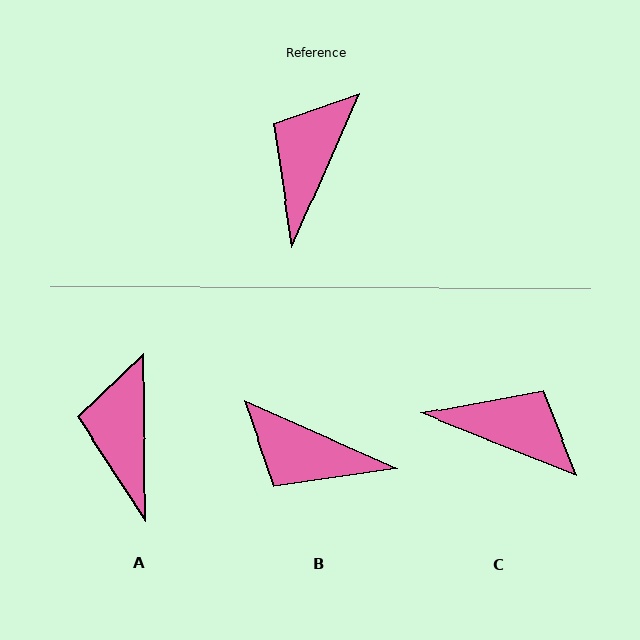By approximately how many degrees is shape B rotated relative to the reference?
Approximately 90 degrees counter-clockwise.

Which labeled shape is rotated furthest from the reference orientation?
B, about 90 degrees away.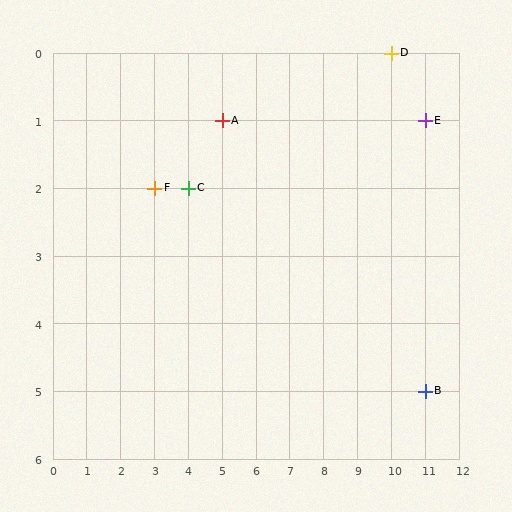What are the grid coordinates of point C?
Point C is at grid coordinates (4, 2).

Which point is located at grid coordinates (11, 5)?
Point B is at (11, 5).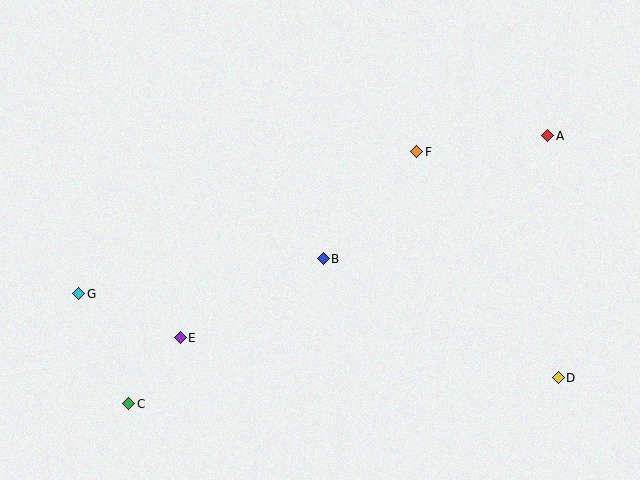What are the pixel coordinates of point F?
Point F is at (417, 152).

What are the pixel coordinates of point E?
Point E is at (180, 338).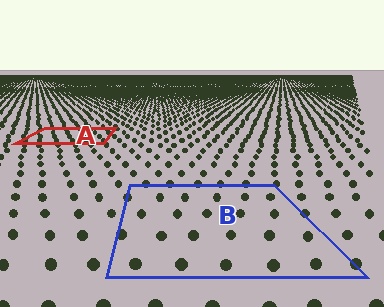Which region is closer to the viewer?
Region B is closer. The texture elements there are larger and more spread out.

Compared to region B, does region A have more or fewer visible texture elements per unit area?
Region A has more texture elements per unit area — they are packed more densely because it is farther away.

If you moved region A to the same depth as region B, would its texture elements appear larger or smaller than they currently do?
They would appear larger. At a closer depth, the same texture elements are projected at a bigger on-screen size.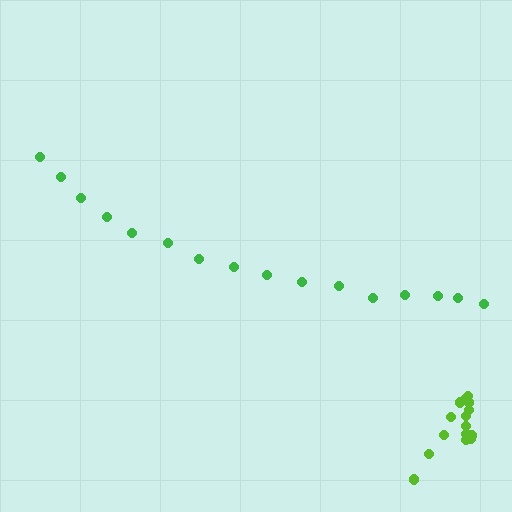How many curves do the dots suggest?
There are 2 distinct paths.